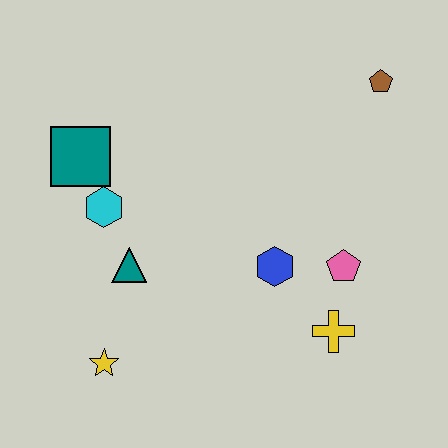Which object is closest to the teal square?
The cyan hexagon is closest to the teal square.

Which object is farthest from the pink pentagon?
The teal square is farthest from the pink pentagon.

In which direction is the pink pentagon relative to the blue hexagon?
The pink pentagon is to the right of the blue hexagon.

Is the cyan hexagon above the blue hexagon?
Yes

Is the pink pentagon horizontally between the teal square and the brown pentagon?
Yes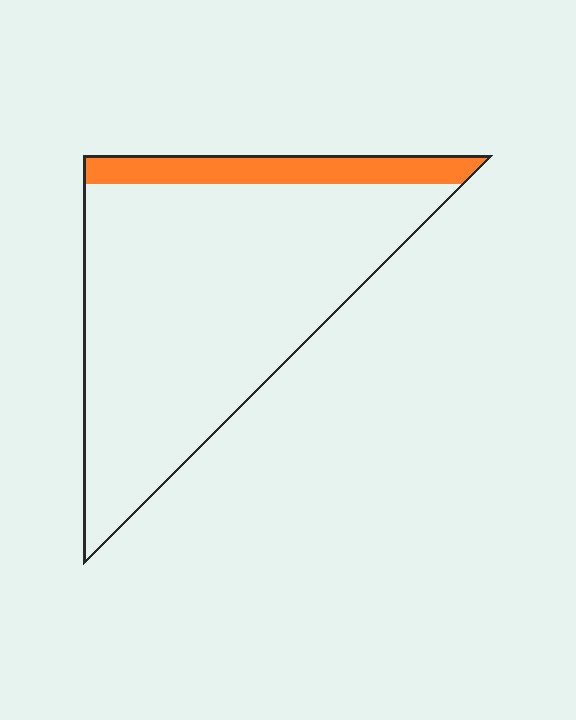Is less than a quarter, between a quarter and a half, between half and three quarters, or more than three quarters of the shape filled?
Less than a quarter.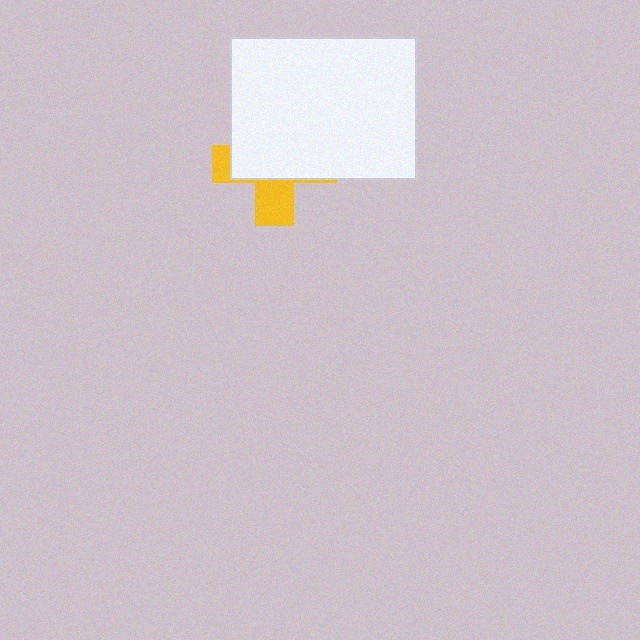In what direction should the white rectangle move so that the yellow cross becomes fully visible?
The white rectangle should move up. That is the shortest direction to clear the overlap and leave the yellow cross fully visible.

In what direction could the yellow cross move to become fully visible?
The yellow cross could move down. That would shift it out from behind the white rectangle entirely.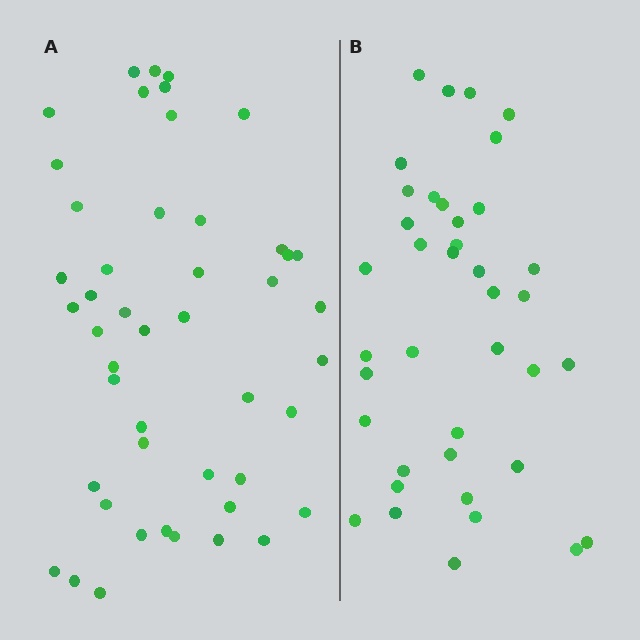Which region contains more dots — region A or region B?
Region A (the left region) has more dots.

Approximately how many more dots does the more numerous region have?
Region A has roughly 8 or so more dots than region B.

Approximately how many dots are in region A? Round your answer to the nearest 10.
About 50 dots. (The exact count is 47, which rounds to 50.)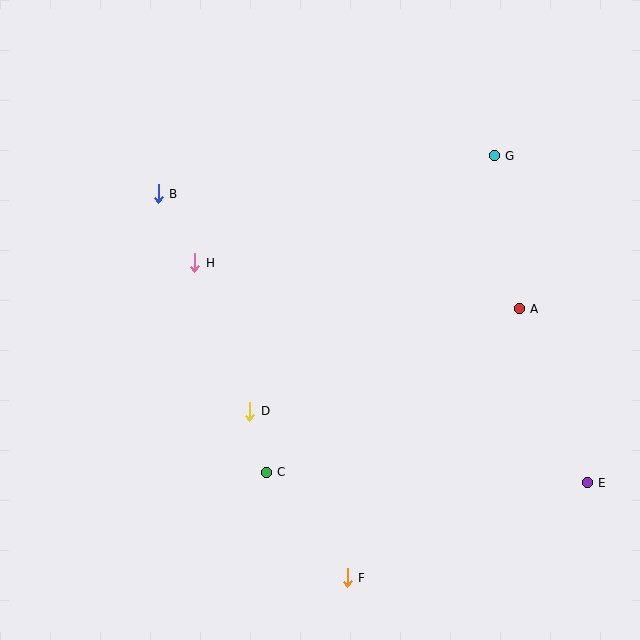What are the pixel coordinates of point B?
Point B is at (158, 194).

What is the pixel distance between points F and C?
The distance between F and C is 133 pixels.